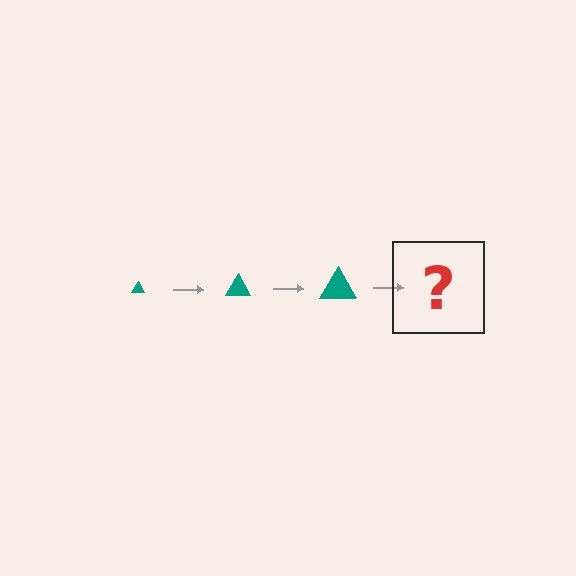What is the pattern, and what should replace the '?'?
The pattern is that the triangle gets progressively larger each step. The '?' should be a teal triangle, larger than the previous one.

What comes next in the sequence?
The next element should be a teal triangle, larger than the previous one.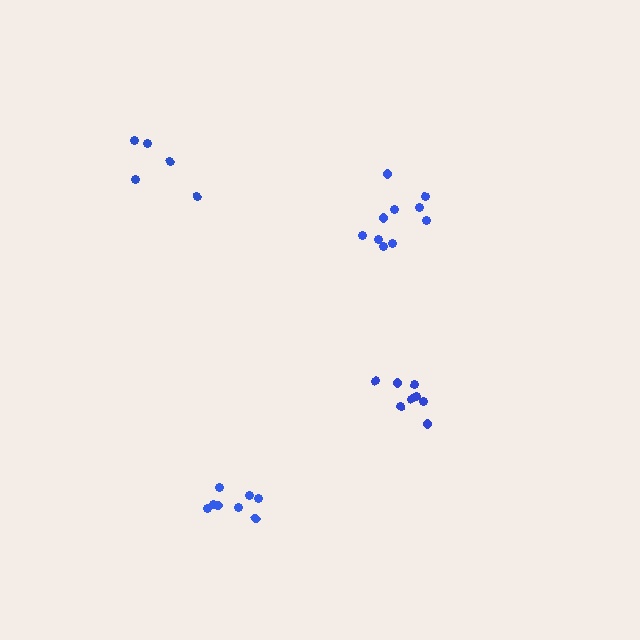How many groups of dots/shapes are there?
There are 4 groups.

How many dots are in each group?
Group 1: 8 dots, Group 2: 5 dots, Group 3: 10 dots, Group 4: 8 dots (31 total).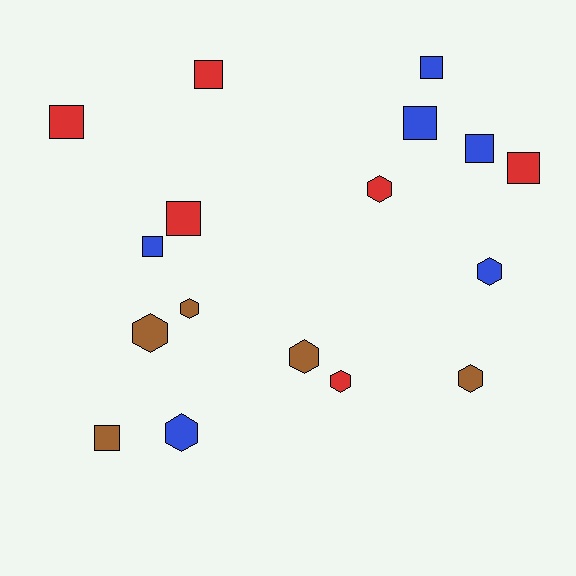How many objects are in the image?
There are 17 objects.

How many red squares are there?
There are 4 red squares.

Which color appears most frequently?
Blue, with 6 objects.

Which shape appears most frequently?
Square, with 9 objects.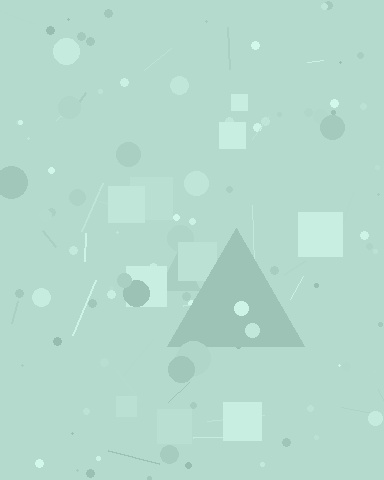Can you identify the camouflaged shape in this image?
The camouflaged shape is a triangle.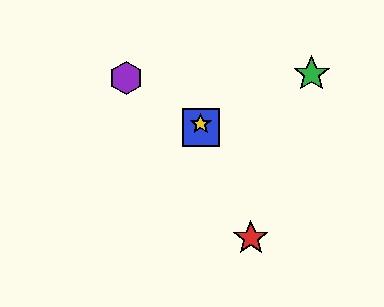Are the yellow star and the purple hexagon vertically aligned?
No, the yellow star is at x≈201 and the purple hexagon is at x≈126.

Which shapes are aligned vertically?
The blue square, the yellow star are aligned vertically.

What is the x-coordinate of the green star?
The green star is at x≈312.